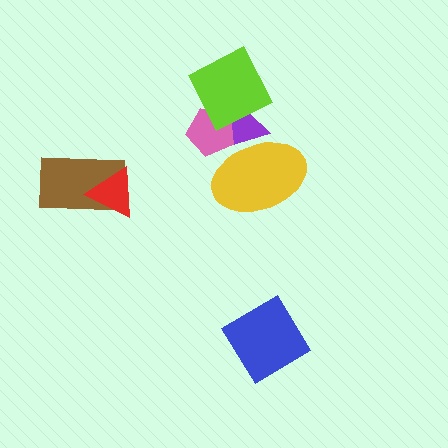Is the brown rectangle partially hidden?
Yes, it is partially covered by another shape.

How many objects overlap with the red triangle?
1 object overlaps with the red triangle.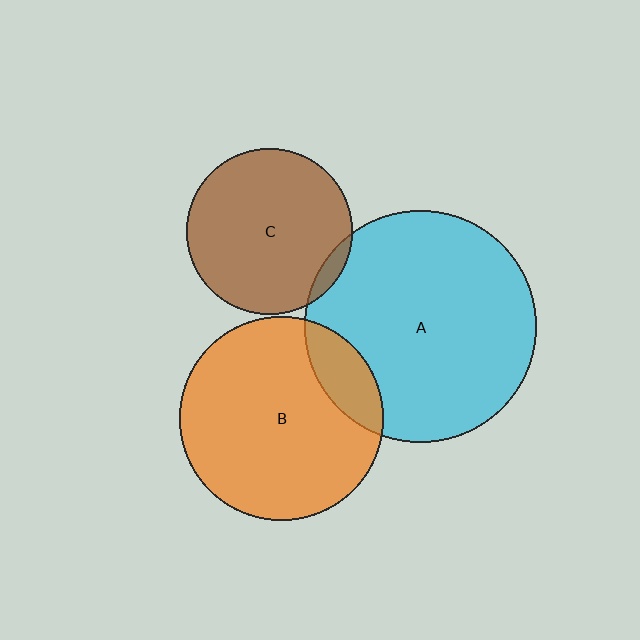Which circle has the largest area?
Circle A (cyan).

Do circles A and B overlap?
Yes.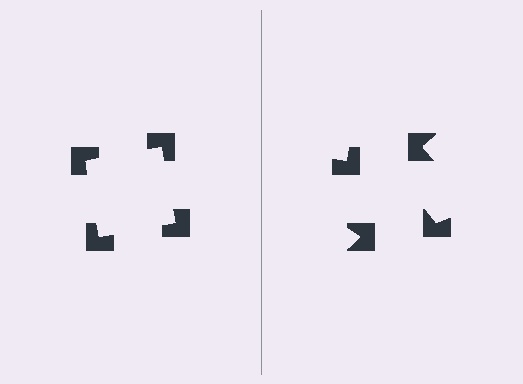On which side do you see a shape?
An illusory square appears on the left side. On the right side the wedge cuts are rotated, so no coherent shape forms.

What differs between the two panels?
The notched squares are positioned identically on both sides; only the wedge orientations differ. On the left they align to a square; on the right they are misaligned.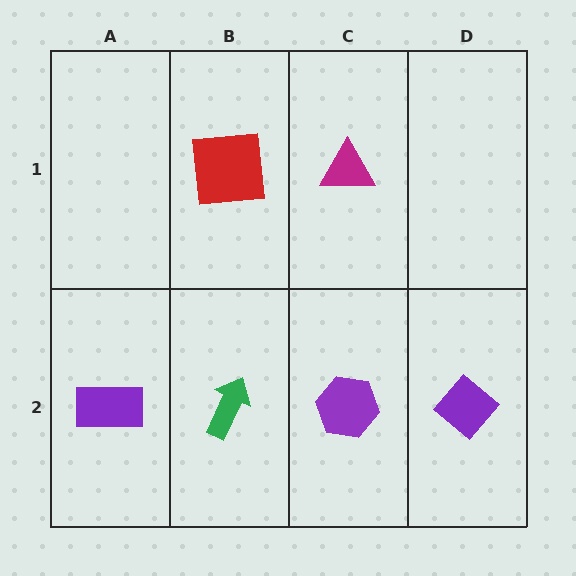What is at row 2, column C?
A purple hexagon.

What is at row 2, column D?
A purple diamond.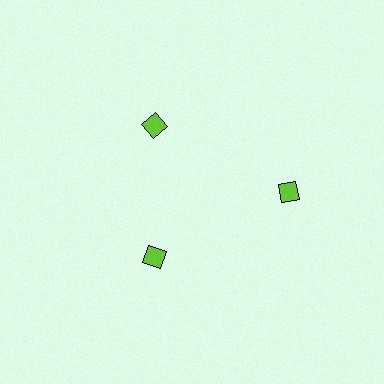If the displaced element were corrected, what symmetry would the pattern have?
It would have 3-fold rotational symmetry — the pattern would map onto itself every 120 degrees.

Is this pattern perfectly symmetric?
No. The 3 lime squares are arranged in a ring, but one element near the 3 o'clock position is pushed outward from the center, breaking the 3-fold rotational symmetry.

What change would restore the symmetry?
The symmetry would be restored by moving it inward, back onto the ring so that all 3 squares sit at equal angles and equal distance from the center.